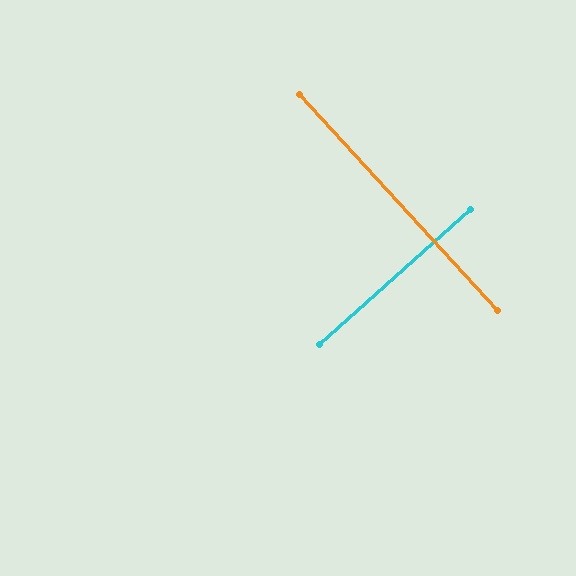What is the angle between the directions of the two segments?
Approximately 89 degrees.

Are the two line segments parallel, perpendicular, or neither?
Perpendicular — they meet at approximately 89°.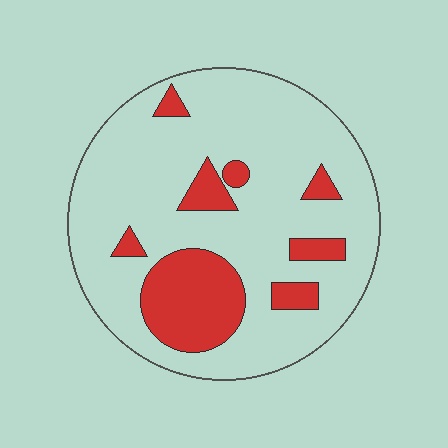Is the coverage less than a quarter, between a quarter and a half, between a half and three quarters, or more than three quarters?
Less than a quarter.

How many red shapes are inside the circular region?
8.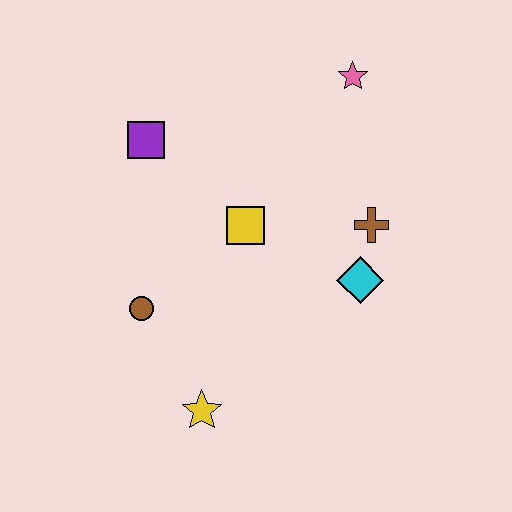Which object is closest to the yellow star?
The brown circle is closest to the yellow star.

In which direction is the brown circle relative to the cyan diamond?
The brown circle is to the left of the cyan diamond.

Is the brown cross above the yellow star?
Yes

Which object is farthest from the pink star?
The yellow star is farthest from the pink star.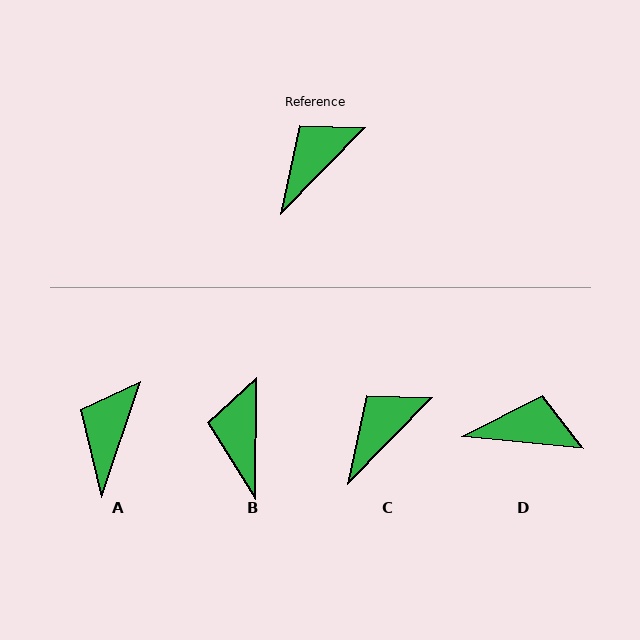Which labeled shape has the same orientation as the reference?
C.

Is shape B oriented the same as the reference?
No, it is off by about 44 degrees.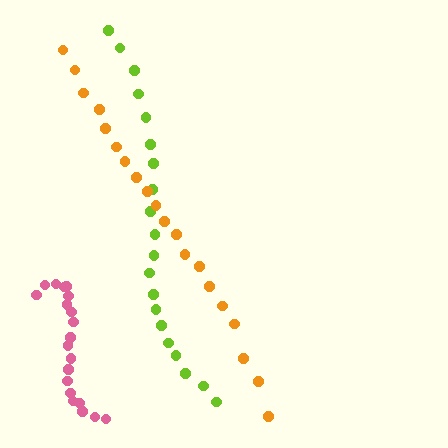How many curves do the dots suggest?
There are 3 distinct paths.